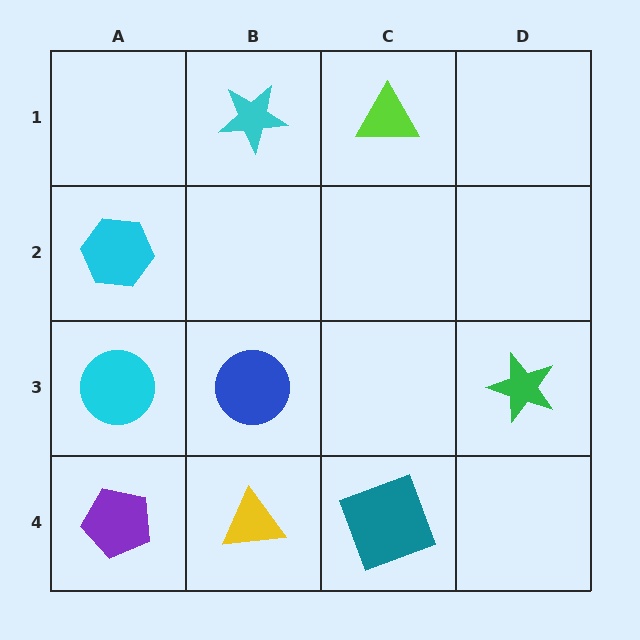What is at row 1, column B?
A cyan star.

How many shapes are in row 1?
2 shapes.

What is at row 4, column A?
A purple pentagon.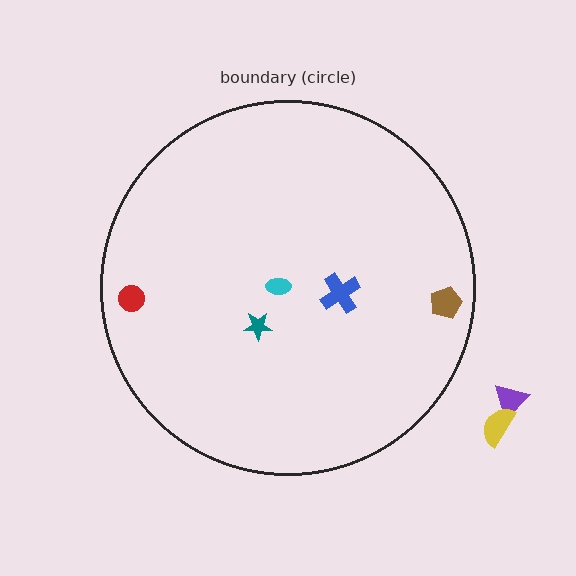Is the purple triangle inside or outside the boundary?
Outside.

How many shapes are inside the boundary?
5 inside, 2 outside.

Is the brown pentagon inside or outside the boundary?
Inside.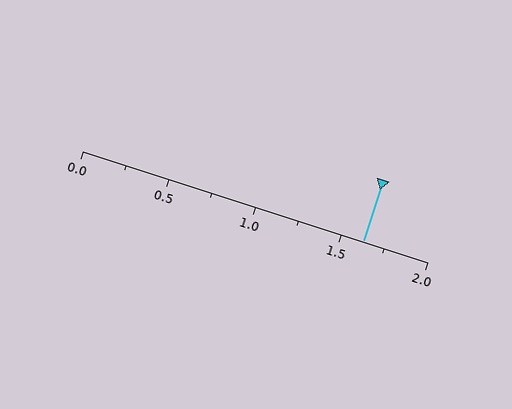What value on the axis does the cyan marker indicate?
The marker indicates approximately 1.62.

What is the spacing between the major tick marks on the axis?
The major ticks are spaced 0.5 apart.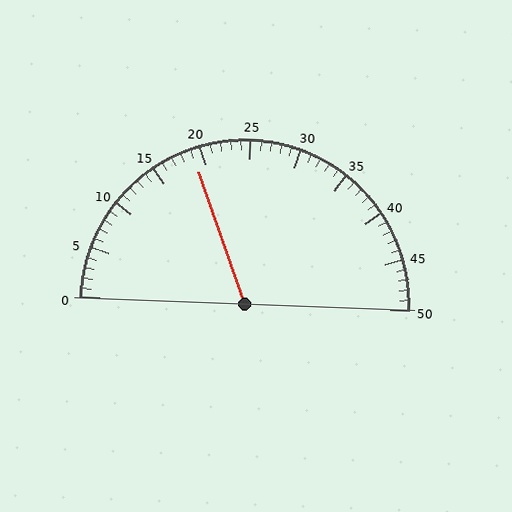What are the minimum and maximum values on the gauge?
The gauge ranges from 0 to 50.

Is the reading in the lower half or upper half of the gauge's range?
The reading is in the lower half of the range (0 to 50).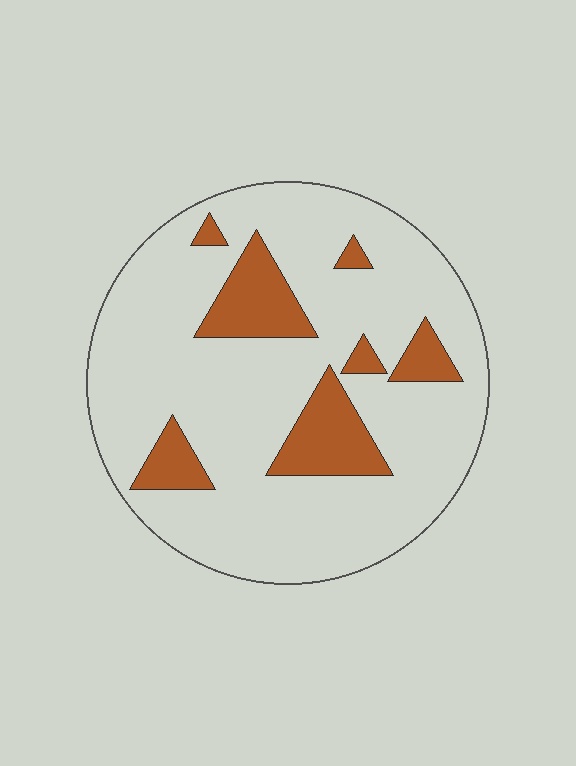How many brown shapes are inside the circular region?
7.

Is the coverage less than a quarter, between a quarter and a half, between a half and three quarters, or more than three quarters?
Less than a quarter.